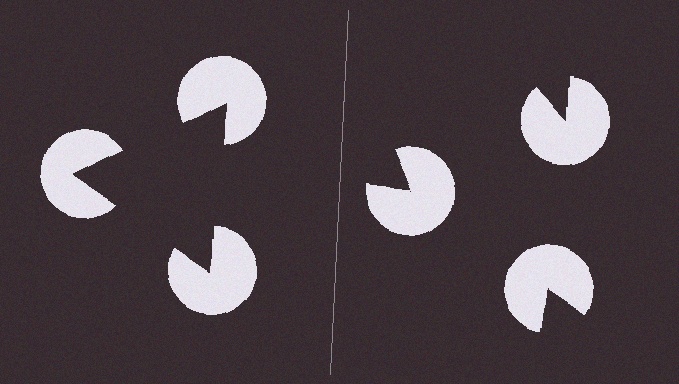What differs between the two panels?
The pac-man discs are positioned identically on both sides; only the wedge orientations differ. On the left they align to a triangle; on the right they are misaligned.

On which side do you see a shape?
An illusory triangle appears on the left side. On the right side the wedge cuts are rotated, so no coherent shape forms.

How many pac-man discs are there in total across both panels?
6 — 3 on each side.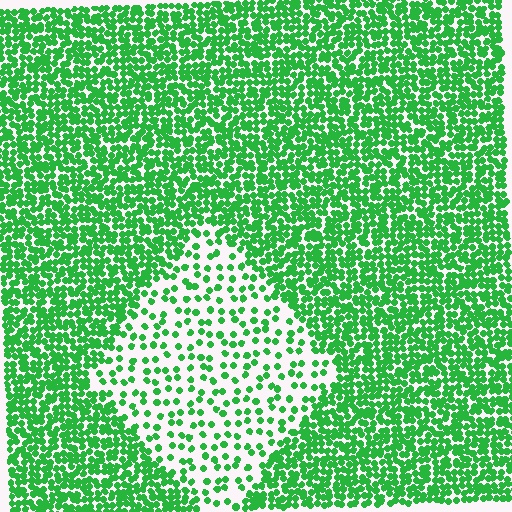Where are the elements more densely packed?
The elements are more densely packed outside the diamond boundary.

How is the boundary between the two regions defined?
The boundary is defined by a change in element density (approximately 2.9x ratio). All elements are the same color, size, and shape.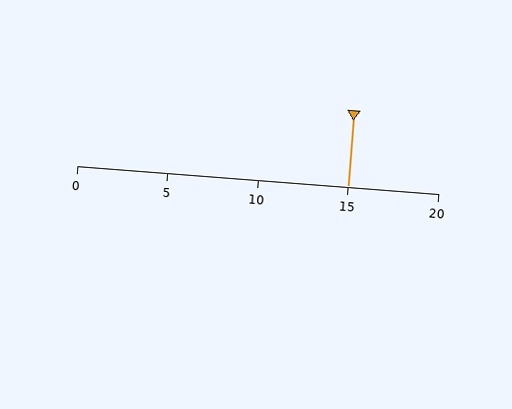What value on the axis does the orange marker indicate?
The marker indicates approximately 15.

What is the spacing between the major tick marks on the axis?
The major ticks are spaced 5 apart.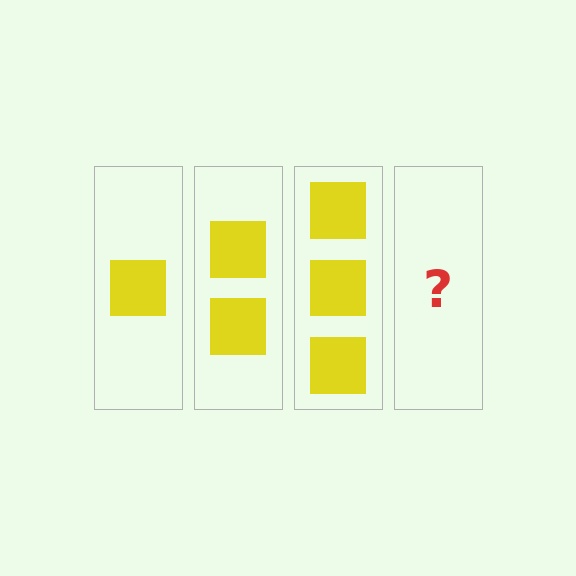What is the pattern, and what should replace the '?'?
The pattern is that each step adds one more square. The '?' should be 4 squares.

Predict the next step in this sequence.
The next step is 4 squares.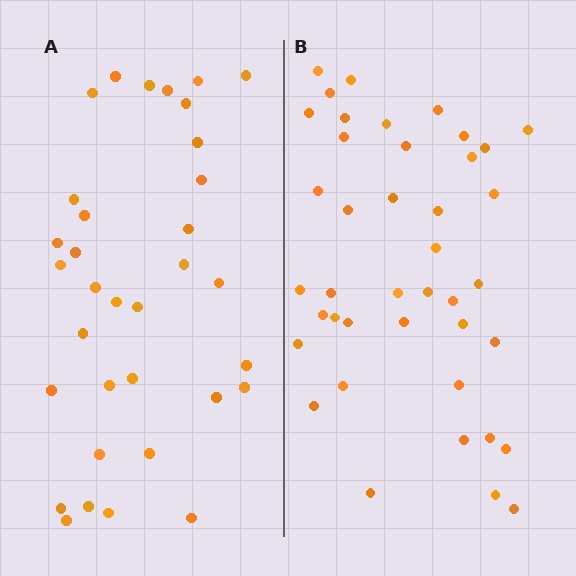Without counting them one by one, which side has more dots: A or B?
Region B (the right region) has more dots.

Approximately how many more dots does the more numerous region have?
Region B has roughly 8 or so more dots than region A.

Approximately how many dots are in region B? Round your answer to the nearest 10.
About 40 dots. (The exact count is 41, which rounds to 40.)